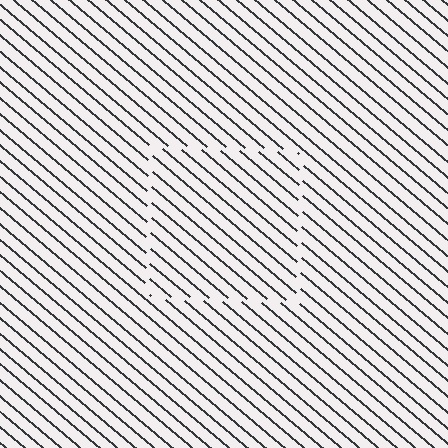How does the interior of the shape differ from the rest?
The interior of the shape contains the same grating, shifted by half a period — the contour is defined by the phase discontinuity where line-ends from the inner and outer gratings abut.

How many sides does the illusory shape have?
4 sides — the line-ends trace a square.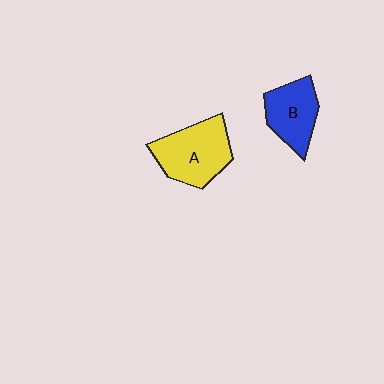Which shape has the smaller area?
Shape B (blue).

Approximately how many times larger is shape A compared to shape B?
Approximately 1.3 times.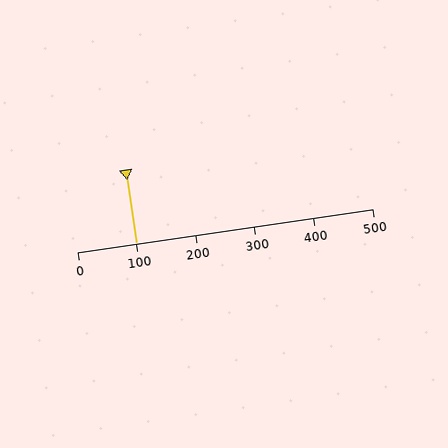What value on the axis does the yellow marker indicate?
The marker indicates approximately 100.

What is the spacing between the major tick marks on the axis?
The major ticks are spaced 100 apart.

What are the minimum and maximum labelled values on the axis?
The axis runs from 0 to 500.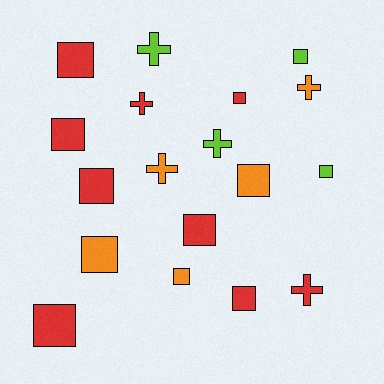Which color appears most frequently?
Red, with 9 objects.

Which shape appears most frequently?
Square, with 12 objects.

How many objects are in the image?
There are 18 objects.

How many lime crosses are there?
There are 2 lime crosses.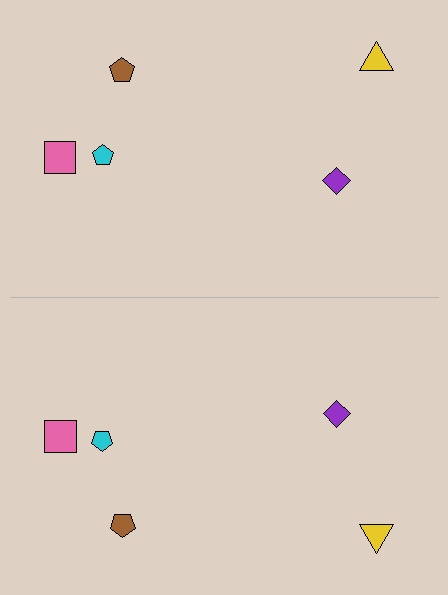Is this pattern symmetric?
Yes, this pattern has bilateral (reflection) symmetry.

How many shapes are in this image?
There are 10 shapes in this image.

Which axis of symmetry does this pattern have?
The pattern has a horizontal axis of symmetry running through the center of the image.